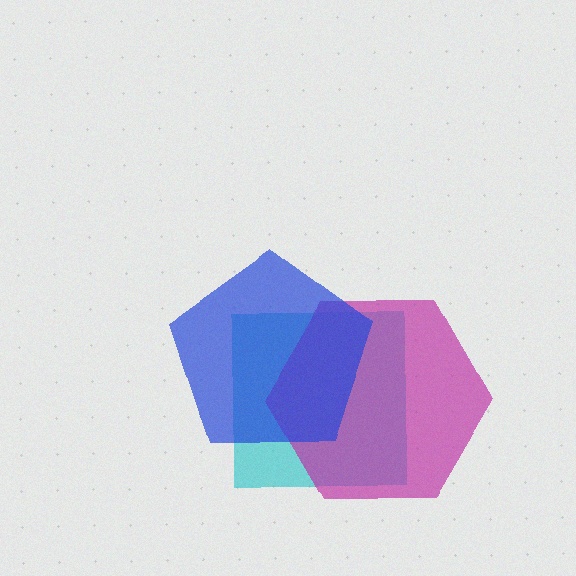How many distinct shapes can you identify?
There are 3 distinct shapes: a cyan square, a magenta hexagon, a blue pentagon.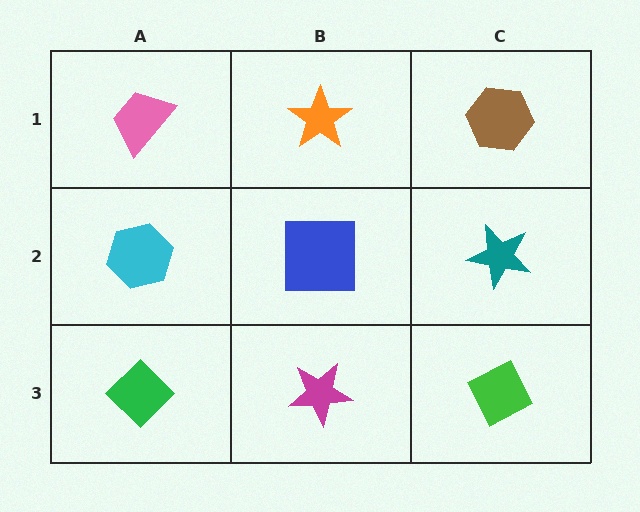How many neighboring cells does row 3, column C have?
2.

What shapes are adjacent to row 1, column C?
A teal star (row 2, column C), an orange star (row 1, column B).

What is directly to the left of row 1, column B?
A pink trapezoid.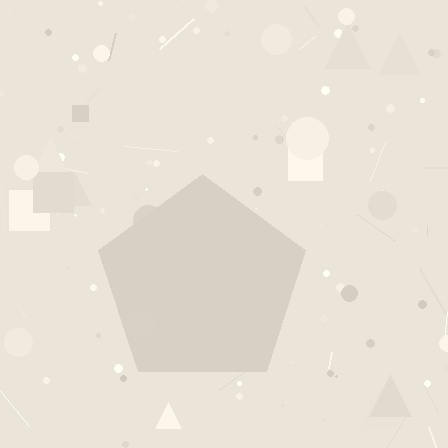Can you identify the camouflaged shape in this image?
The camouflaged shape is a pentagon.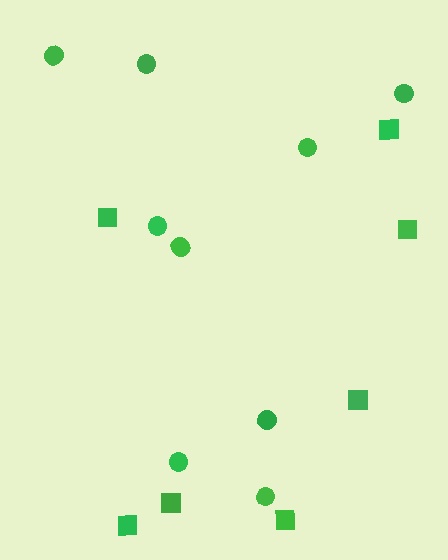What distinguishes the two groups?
There are 2 groups: one group of squares (7) and one group of circles (9).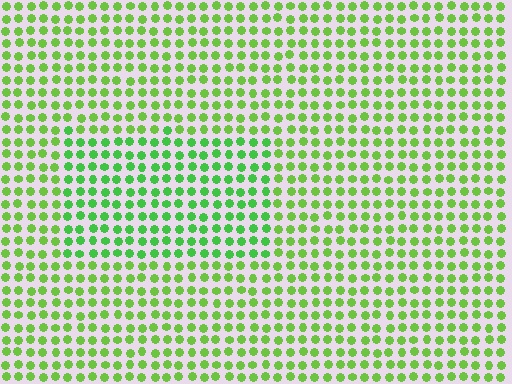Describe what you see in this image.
The image is filled with small lime elements in a uniform arrangement. A rectangle-shaped region is visible where the elements are tinted to a slightly different hue, forming a subtle color boundary.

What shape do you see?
I see a rectangle.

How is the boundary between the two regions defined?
The boundary is defined purely by a slight shift in hue (about 22 degrees). Spacing, size, and orientation are identical on both sides.